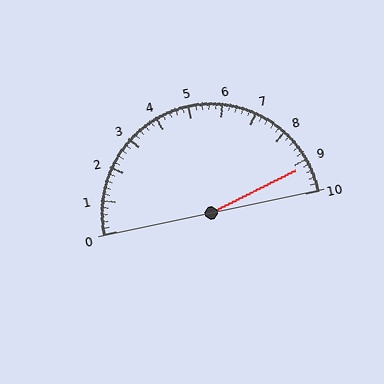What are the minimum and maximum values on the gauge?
The gauge ranges from 0 to 10.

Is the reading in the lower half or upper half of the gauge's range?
The reading is in the upper half of the range (0 to 10).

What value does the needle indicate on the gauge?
The needle indicates approximately 9.2.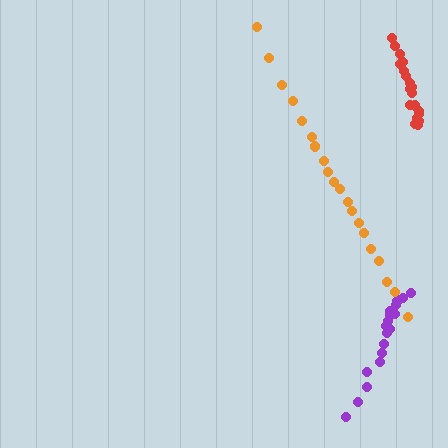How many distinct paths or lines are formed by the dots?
There are 3 distinct paths.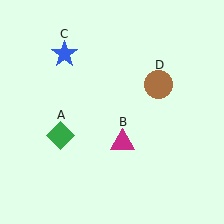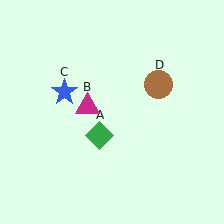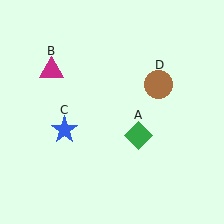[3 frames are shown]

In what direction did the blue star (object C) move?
The blue star (object C) moved down.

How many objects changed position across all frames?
3 objects changed position: green diamond (object A), magenta triangle (object B), blue star (object C).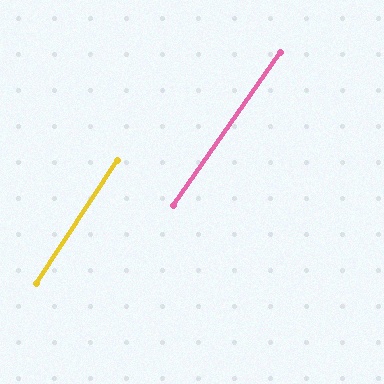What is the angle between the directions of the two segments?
Approximately 2 degrees.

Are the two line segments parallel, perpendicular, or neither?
Parallel — their directions differ by only 1.5°.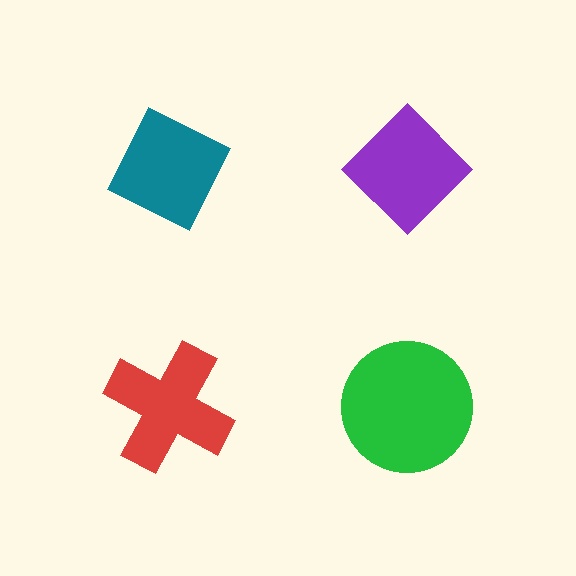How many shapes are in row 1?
2 shapes.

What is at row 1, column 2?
A purple diamond.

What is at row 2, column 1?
A red cross.